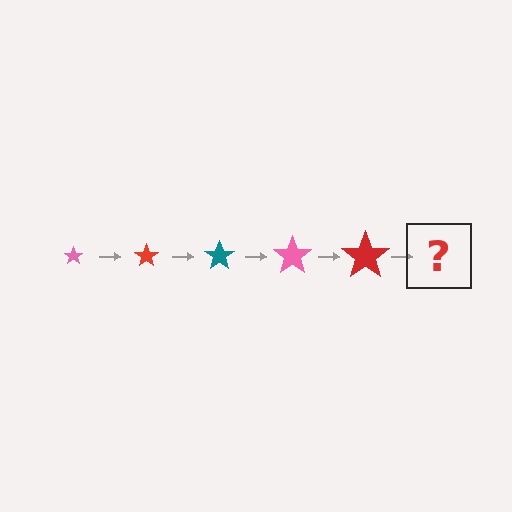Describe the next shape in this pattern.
It should be a teal star, larger than the previous one.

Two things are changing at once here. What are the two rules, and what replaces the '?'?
The two rules are that the star grows larger each step and the color cycles through pink, red, and teal. The '?' should be a teal star, larger than the previous one.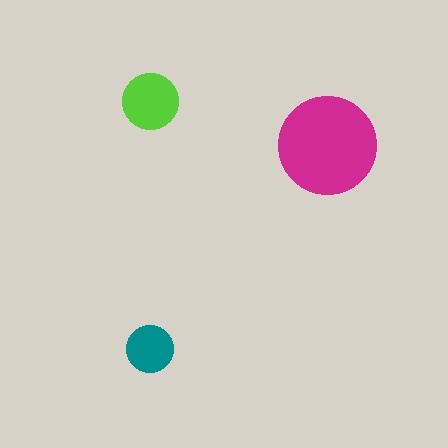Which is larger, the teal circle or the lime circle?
The lime one.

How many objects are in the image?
There are 3 objects in the image.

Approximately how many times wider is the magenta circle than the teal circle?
About 2 times wider.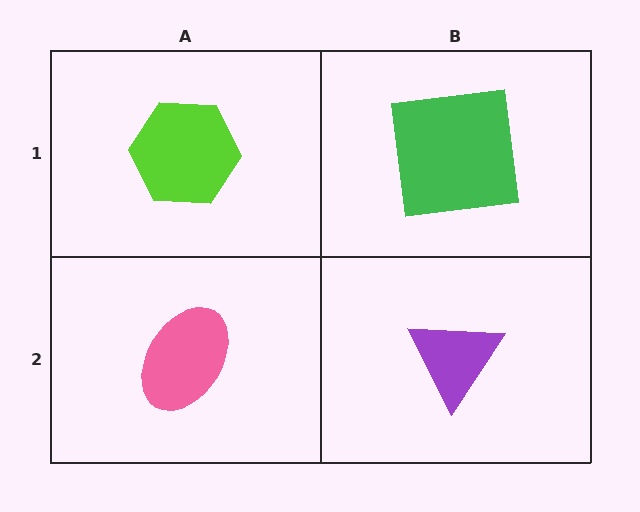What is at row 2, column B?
A purple triangle.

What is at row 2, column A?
A pink ellipse.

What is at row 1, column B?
A green square.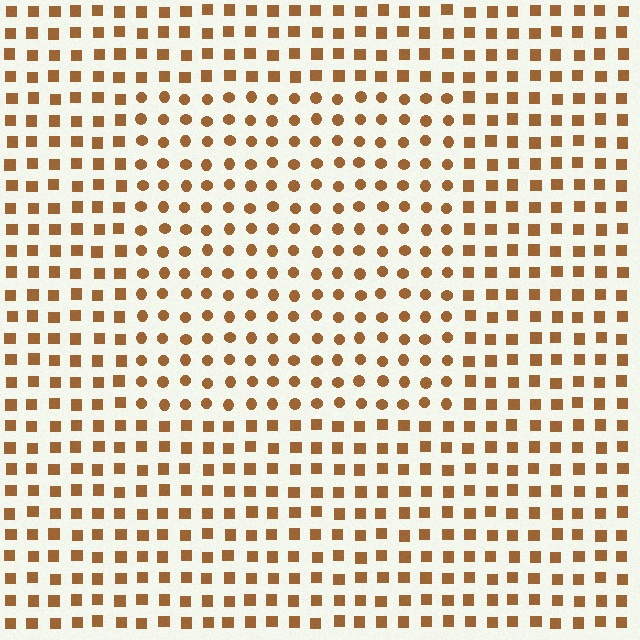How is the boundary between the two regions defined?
The boundary is defined by a change in element shape: circles inside vs. squares outside. All elements share the same color and spacing.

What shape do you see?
I see a rectangle.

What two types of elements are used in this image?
The image uses circles inside the rectangle region and squares outside it.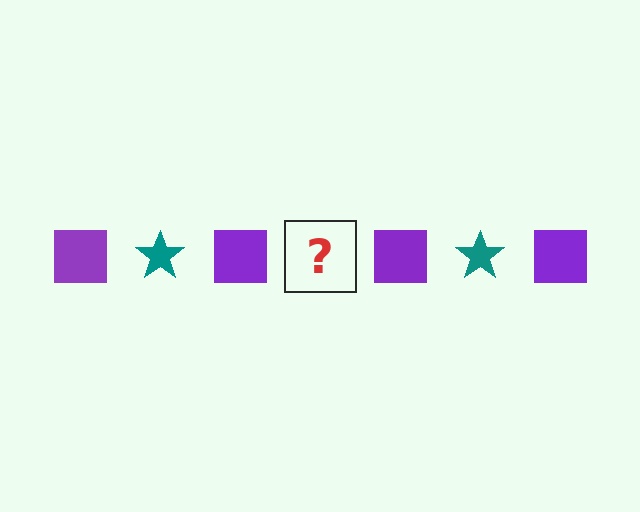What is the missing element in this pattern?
The missing element is a teal star.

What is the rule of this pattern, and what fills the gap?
The rule is that the pattern alternates between purple square and teal star. The gap should be filled with a teal star.